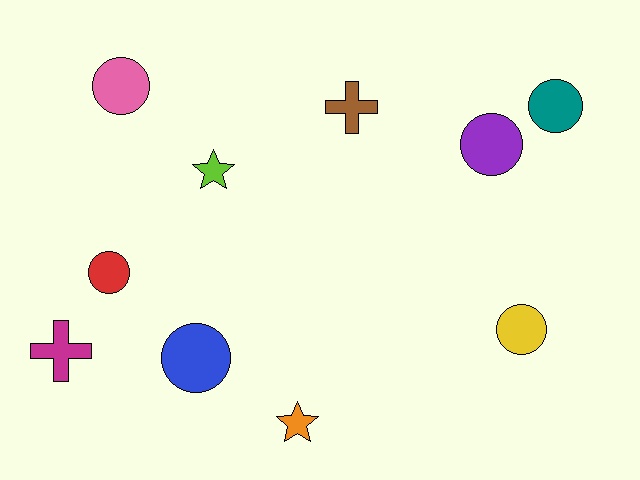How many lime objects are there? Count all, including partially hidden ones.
There is 1 lime object.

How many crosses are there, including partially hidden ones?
There are 2 crosses.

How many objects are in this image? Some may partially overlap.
There are 10 objects.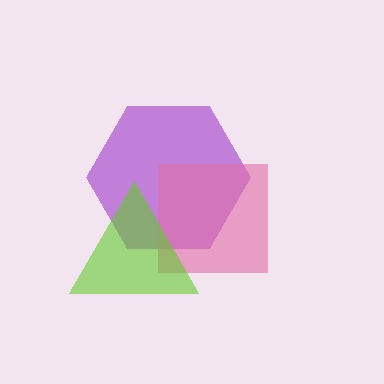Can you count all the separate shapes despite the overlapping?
Yes, there are 3 separate shapes.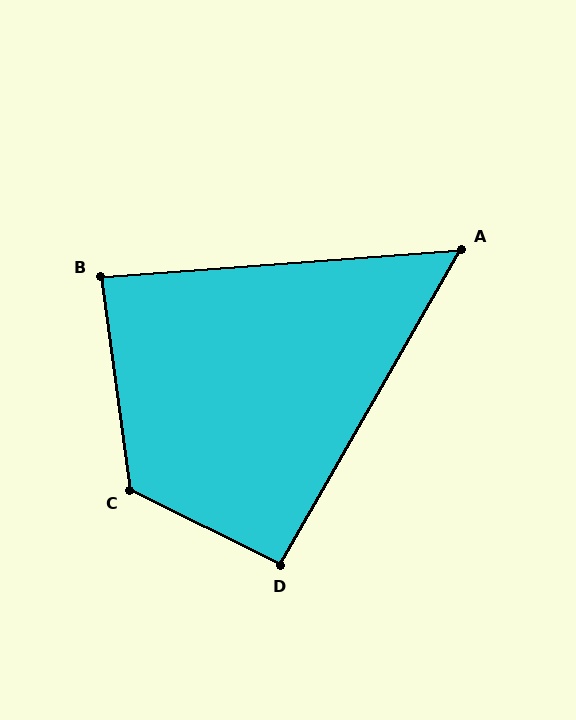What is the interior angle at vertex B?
Approximately 87 degrees (approximately right).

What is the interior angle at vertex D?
Approximately 93 degrees (approximately right).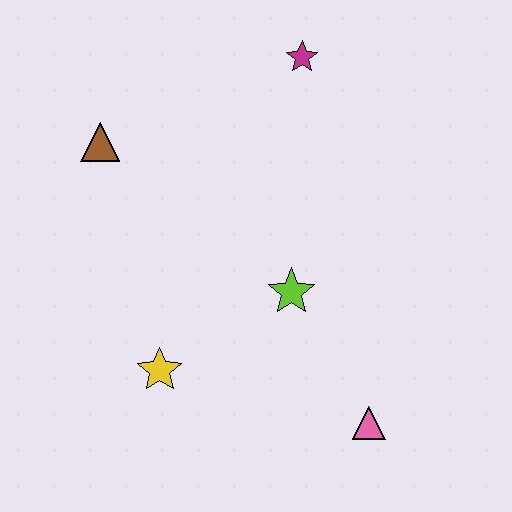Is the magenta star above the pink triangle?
Yes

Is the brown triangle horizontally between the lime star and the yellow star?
No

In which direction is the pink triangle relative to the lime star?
The pink triangle is below the lime star.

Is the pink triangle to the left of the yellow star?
No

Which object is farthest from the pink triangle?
The brown triangle is farthest from the pink triangle.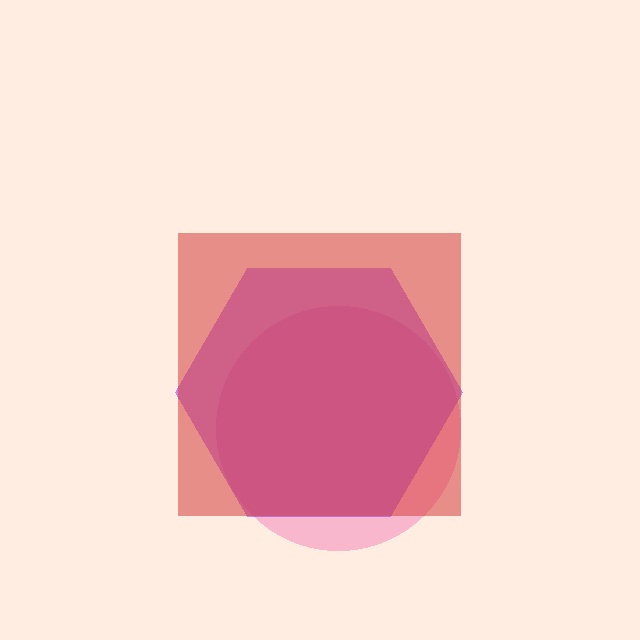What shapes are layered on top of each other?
The layered shapes are: a pink circle, a purple hexagon, a red square.